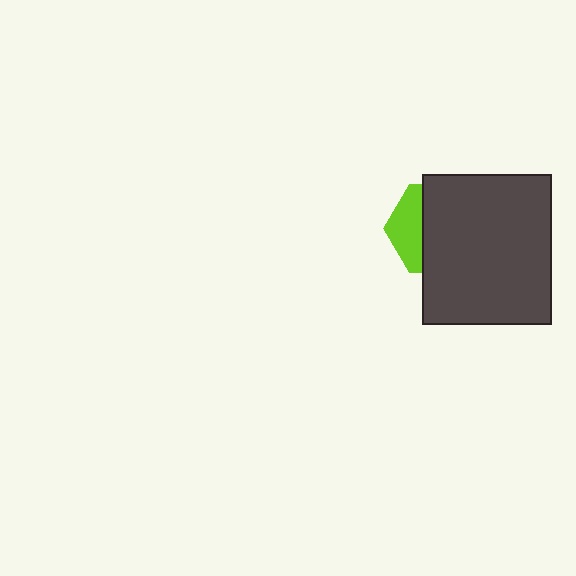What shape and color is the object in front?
The object in front is a dark gray rectangle.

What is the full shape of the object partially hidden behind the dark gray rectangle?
The partially hidden object is a lime hexagon.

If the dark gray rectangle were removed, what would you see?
You would see the complete lime hexagon.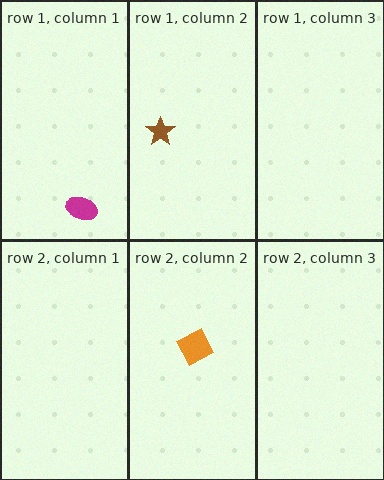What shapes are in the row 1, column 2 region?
The brown star.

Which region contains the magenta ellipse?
The row 1, column 1 region.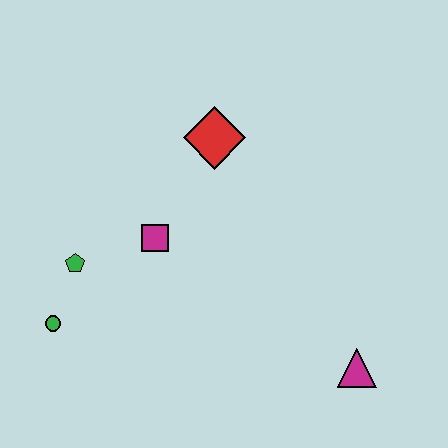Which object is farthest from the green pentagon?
The magenta triangle is farthest from the green pentagon.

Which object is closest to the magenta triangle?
The magenta square is closest to the magenta triangle.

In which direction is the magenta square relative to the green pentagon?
The magenta square is to the right of the green pentagon.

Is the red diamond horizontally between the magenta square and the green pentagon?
No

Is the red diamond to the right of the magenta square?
Yes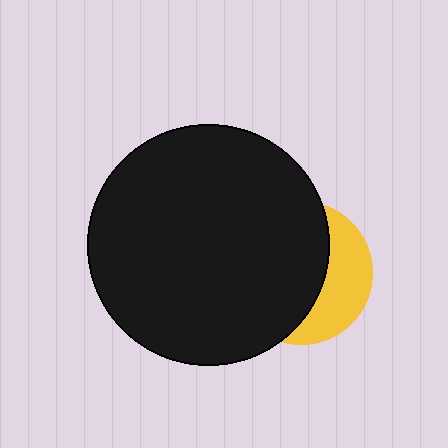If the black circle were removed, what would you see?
You would see the complete yellow circle.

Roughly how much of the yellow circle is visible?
A small part of it is visible (roughly 35%).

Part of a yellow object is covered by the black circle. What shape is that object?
It is a circle.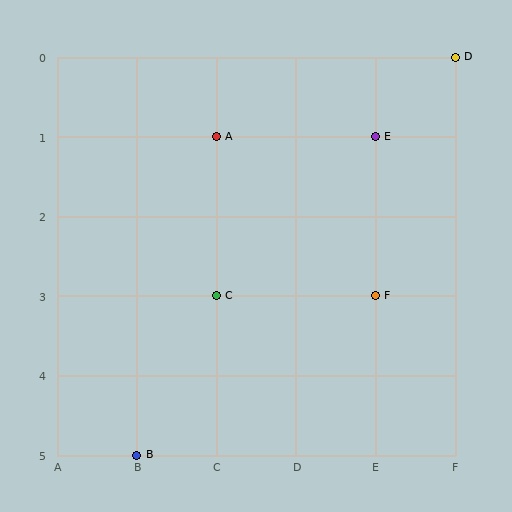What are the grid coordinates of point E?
Point E is at grid coordinates (E, 1).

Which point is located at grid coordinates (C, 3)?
Point C is at (C, 3).